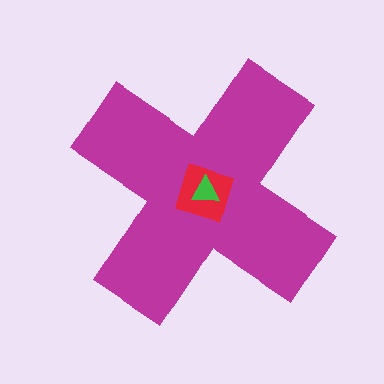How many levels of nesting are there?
3.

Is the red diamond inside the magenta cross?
Yes.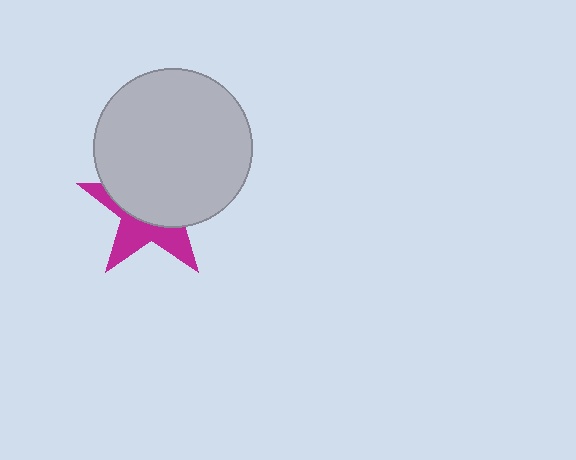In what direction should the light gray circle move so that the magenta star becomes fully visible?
The light gray circle should move up. That is the shortest direction to clear the overlap and leave the magenta star fully visible.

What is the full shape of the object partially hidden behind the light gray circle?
The partially hidden object is a magenta star.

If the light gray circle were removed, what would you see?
You would see the complete magenta star.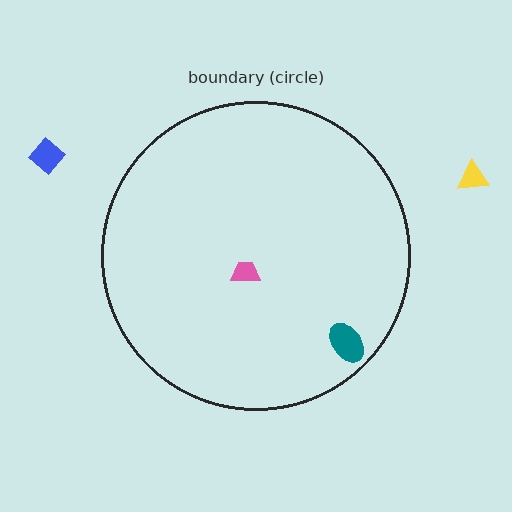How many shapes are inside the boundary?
2 inside, 2 outside.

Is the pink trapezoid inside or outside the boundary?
Inside.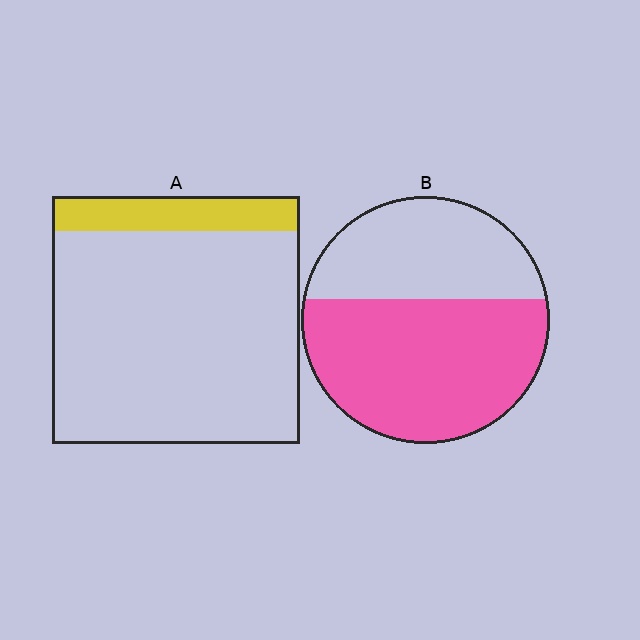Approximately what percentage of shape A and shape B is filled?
A is approximately 15% and B is approximately 60%.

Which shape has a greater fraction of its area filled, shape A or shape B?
Shape B.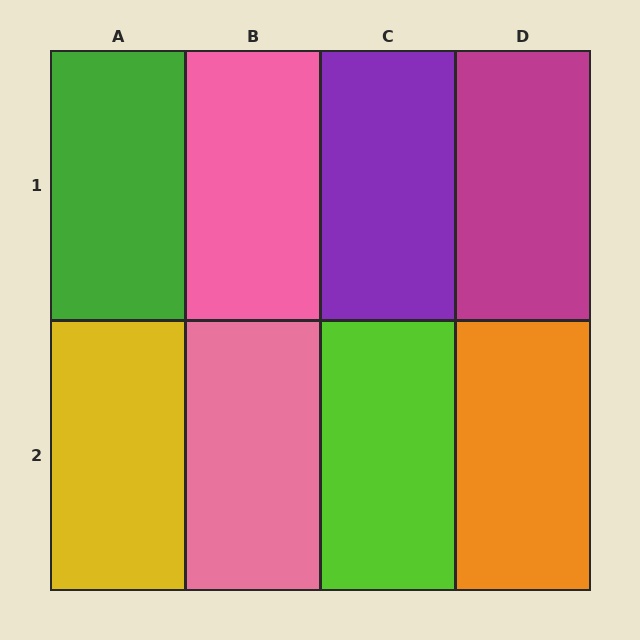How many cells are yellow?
1 cell is yellow.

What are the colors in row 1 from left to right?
Green, pink, purple, magenta.